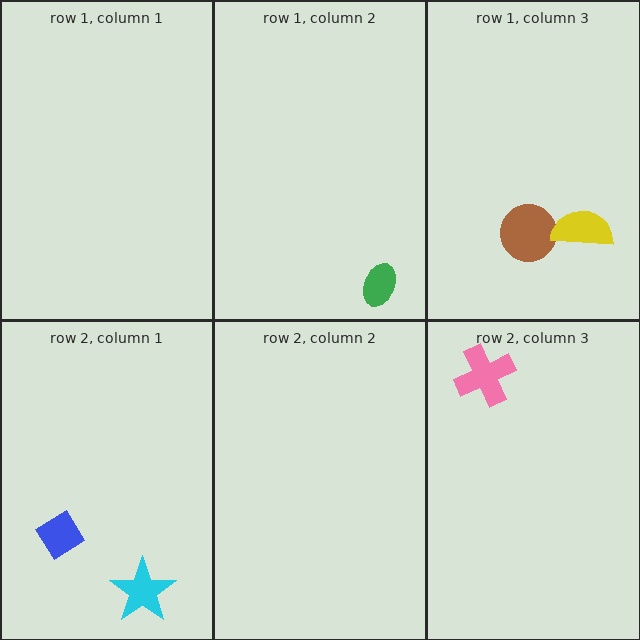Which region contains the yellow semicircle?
The row 1, column 3 region.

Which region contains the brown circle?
The row 1, column 3 region.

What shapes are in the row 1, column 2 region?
The green ellipse.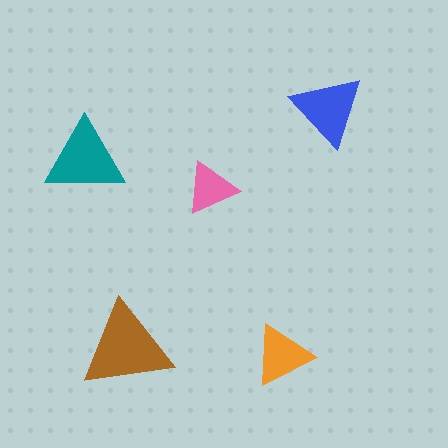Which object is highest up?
The blue triangle is topmost.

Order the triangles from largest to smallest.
the brown one, the teal one, the blue one, the orange one, the pink one.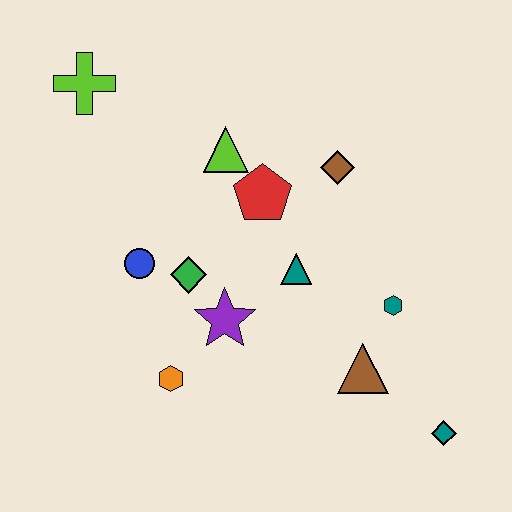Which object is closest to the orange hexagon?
The purple star is closest to the orange hexagon.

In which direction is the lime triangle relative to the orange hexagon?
The lime triangle is above the orange hexagon.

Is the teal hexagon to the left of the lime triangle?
No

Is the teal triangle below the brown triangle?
No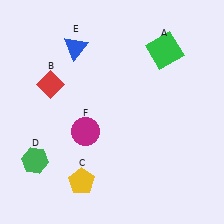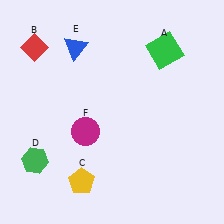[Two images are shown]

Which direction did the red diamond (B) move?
The red diamond (B) moved up.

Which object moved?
The red diamond (B) moved up.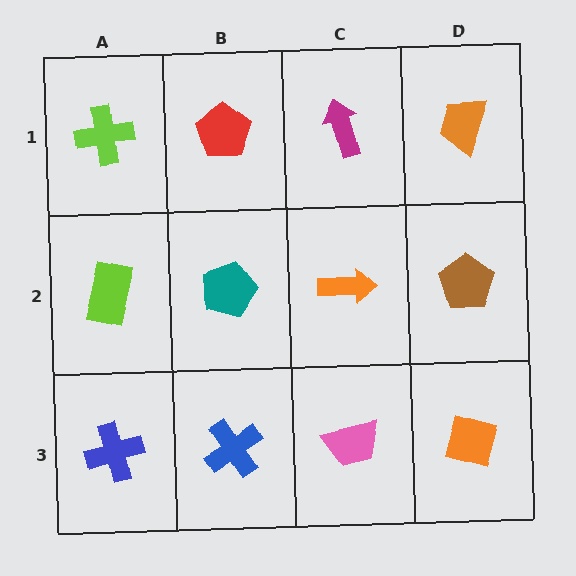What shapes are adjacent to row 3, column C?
An orange arrow (row 2, column C), a blue cross (row 3, column B), an orange square (row 3, column D).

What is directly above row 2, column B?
A red pentagon.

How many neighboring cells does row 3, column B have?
3.